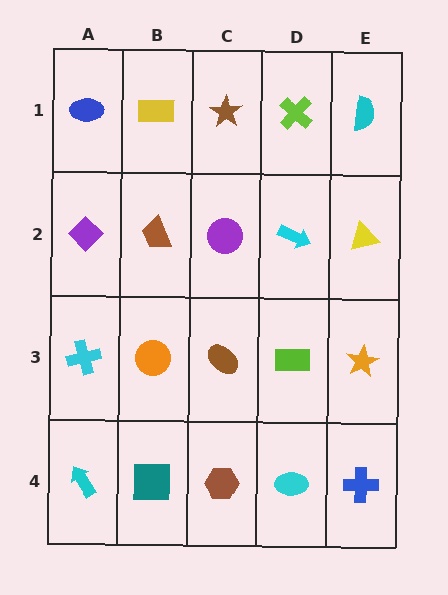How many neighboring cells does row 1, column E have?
2.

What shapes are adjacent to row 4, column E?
An orange star (row 3, column E), a cyan ellipse (row 4, column D).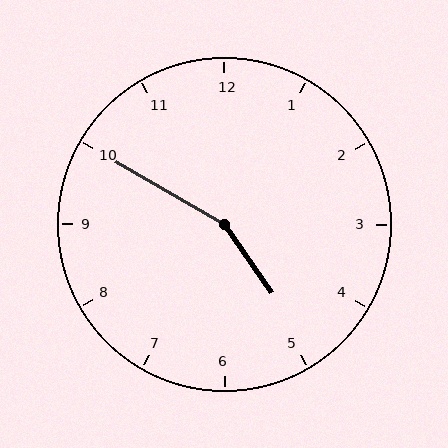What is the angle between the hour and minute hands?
Approximately 155 degrees.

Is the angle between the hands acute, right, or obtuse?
It is obtuse.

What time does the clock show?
4:50.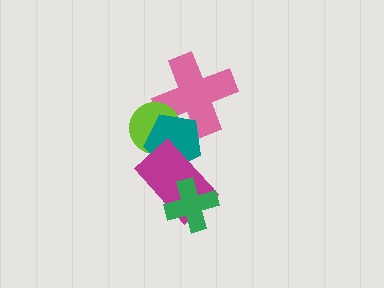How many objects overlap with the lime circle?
2 objects overlap with the lime circle.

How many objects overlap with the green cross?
1 object overlaps with the green cross.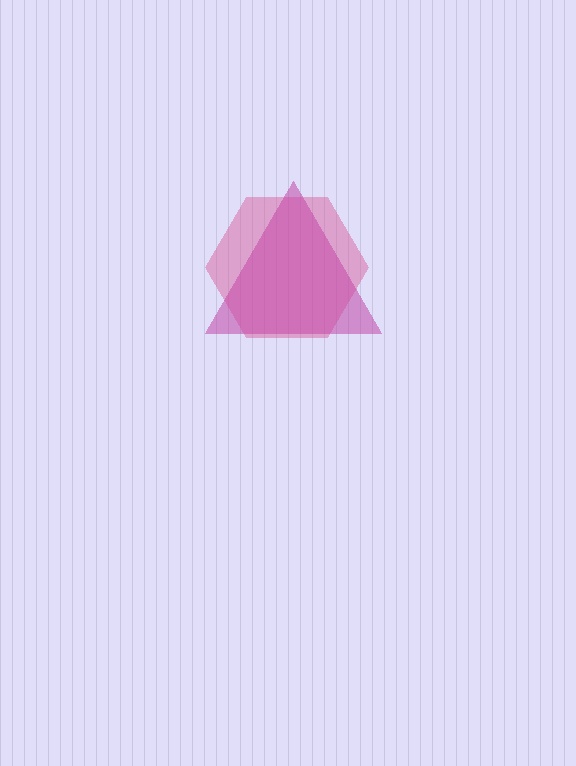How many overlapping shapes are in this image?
There are 2 overlapping shapes in the image.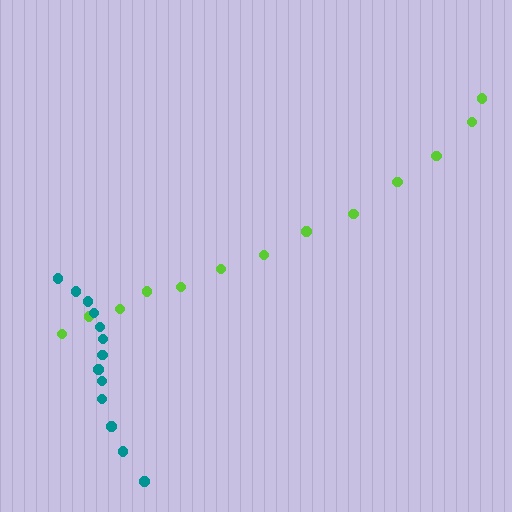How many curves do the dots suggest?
There are 2 distinct paths.